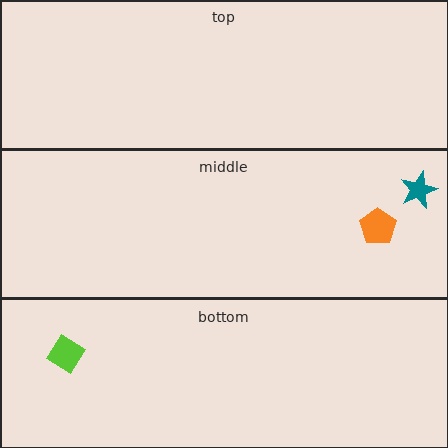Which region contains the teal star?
The middle region.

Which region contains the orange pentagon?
The middle region.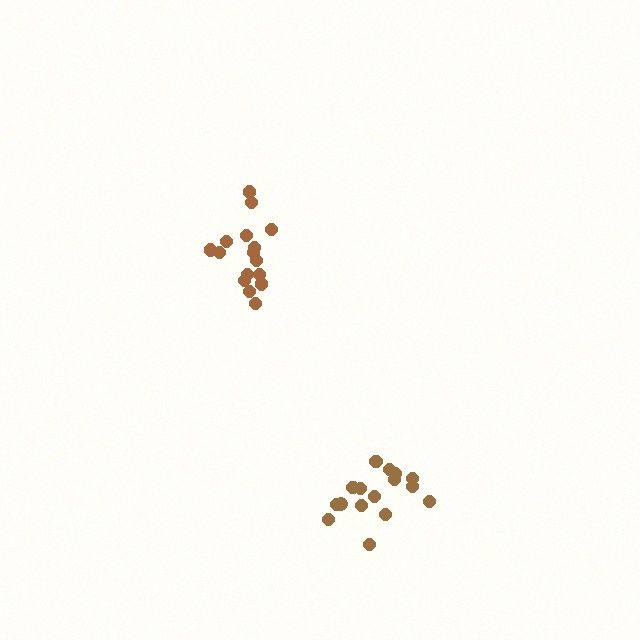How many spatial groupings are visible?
There are 2 spatial groupings.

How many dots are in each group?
Group 1: 16 dots, Group 2: 16 dots (32 total).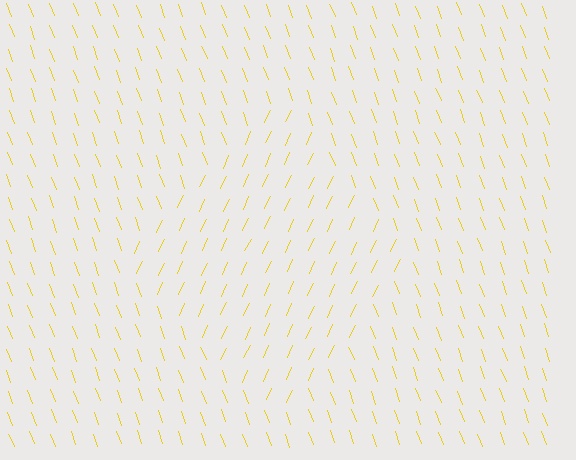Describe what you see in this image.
The image is filled with small yellow line segments. A diamond region in the image has lines oriented differently from the surrounding lines, creating a visible texture boundary.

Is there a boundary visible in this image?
Yes, there is a texture boundary formed by a change in line orientation.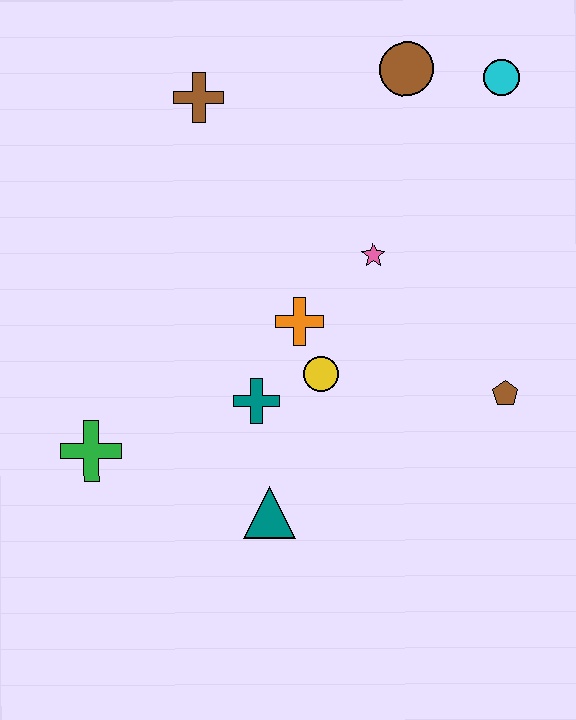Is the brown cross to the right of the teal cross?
No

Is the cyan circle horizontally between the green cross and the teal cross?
No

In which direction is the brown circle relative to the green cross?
The brown circle is above the green cross.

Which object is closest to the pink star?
The orange cross is closest to the pink star.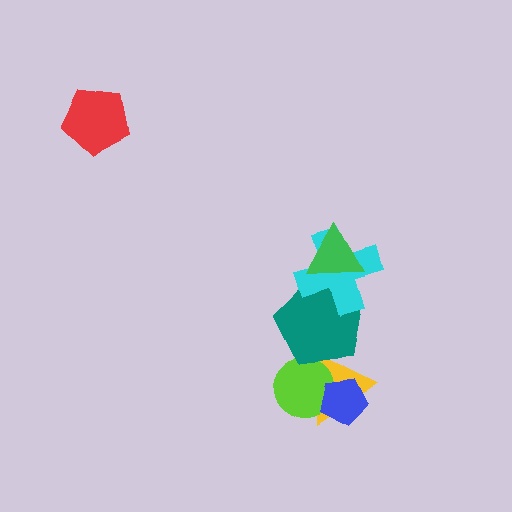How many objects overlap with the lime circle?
3 objects overlap with the lime circle.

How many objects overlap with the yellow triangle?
3 objects overlap with the yellow triangle.